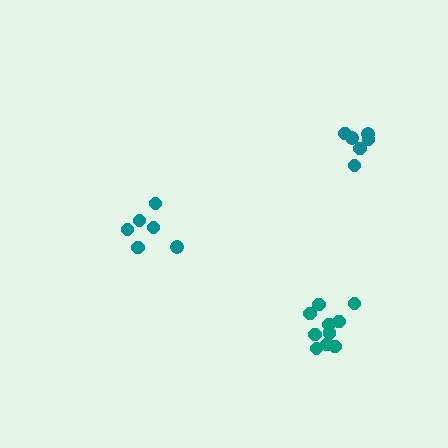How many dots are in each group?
Group 1: 6 dots, Group 2: 10 dots, Group 3: 6 dots (22 total).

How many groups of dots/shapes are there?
There are 3 groups.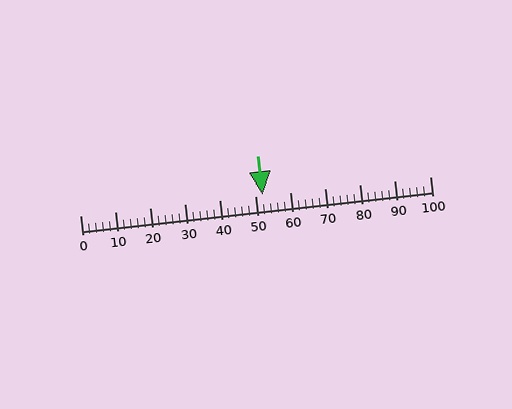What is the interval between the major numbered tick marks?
The major tick marks are spaced 10 units apart.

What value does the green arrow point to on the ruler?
The green arrow points to approximately 52.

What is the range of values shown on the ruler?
The ruler shows values from 0 to 100.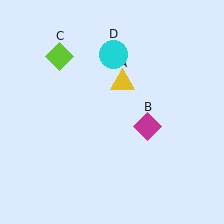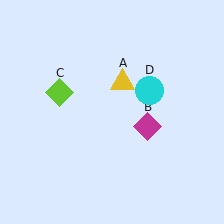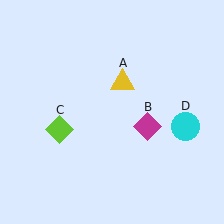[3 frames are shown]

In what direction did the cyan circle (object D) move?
The cyan circle (object D) moved down and to the right.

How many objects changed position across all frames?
2 objects changed position: lime diamond (object C), cyan circle (object D).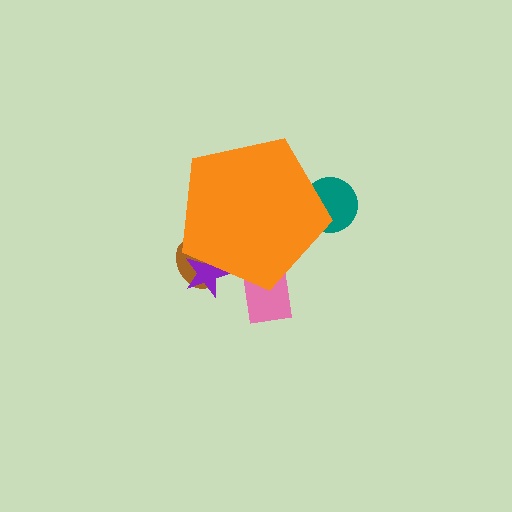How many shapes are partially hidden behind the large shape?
4 shapes are partially hidden.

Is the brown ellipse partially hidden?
Yes, the brown ellipse is partially hidden behind the orange pentagon.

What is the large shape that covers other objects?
An orange pentagon.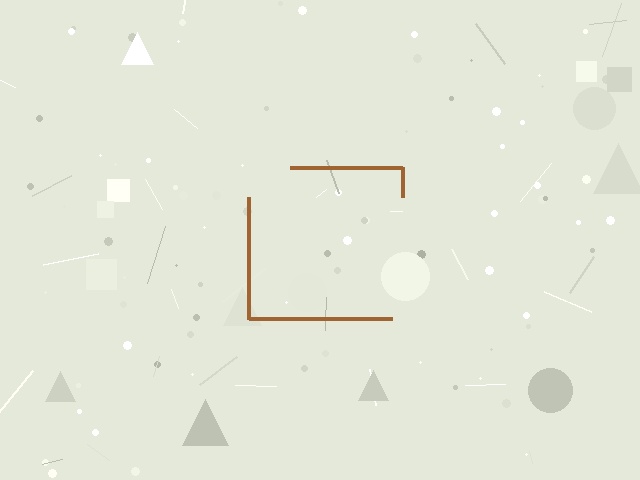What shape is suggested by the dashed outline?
The dashed outline suggests a square.